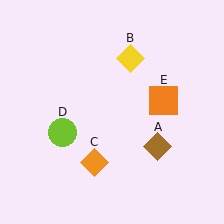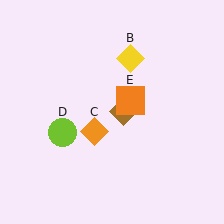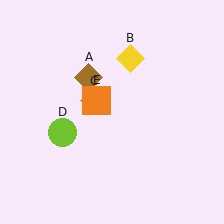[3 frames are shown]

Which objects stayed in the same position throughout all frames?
Yellow diamond (object B) and lime circle (object D) remained stationary.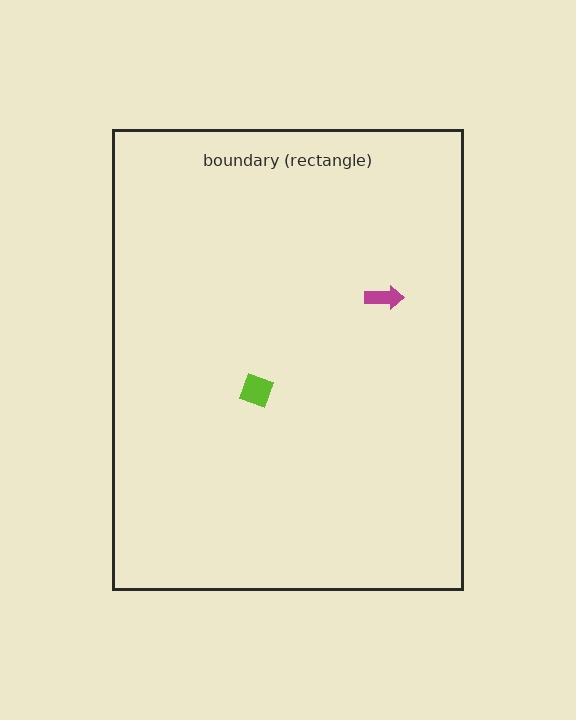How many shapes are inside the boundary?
2 inside, 0 outside.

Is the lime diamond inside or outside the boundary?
Inside.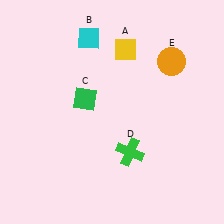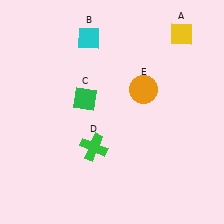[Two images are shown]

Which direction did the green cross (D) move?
The green cross (D) moved left.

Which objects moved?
The objects that moved are: the yellow diamond (A), the green cross (D), the orange circle (E).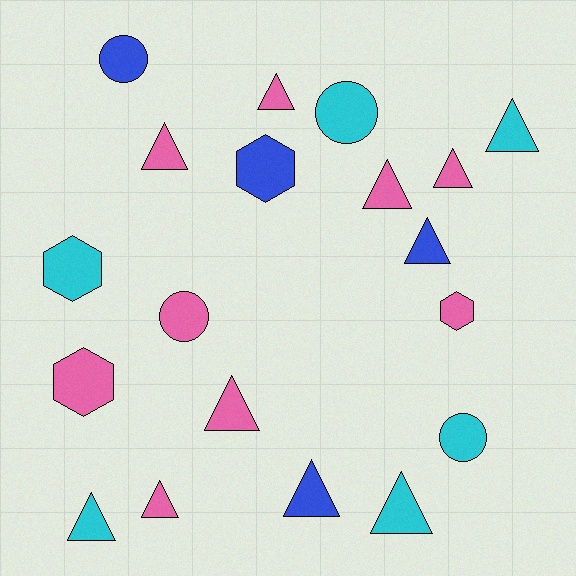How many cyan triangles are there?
There are 3 cyan triangles.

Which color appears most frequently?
Pink, with 9 objects.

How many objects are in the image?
There are 19 objects.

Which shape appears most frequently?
Triangle, with 11 objects.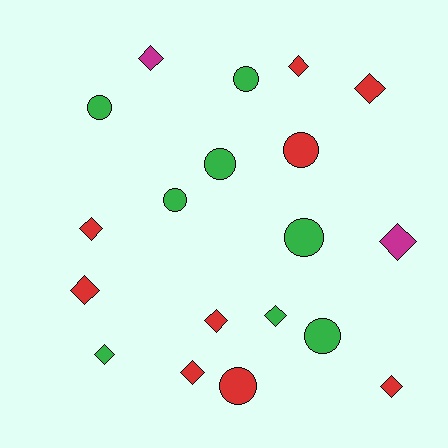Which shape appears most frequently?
Diamond, with 11 objects.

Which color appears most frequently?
Red, with 9 objects.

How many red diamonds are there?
There are 7 red diamonds.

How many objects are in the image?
There are 19 objects.